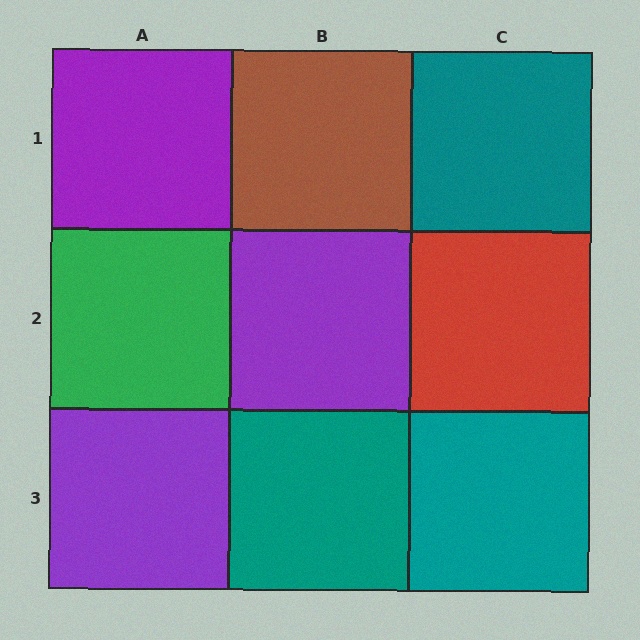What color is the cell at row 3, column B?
Teal.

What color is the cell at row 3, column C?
Teal.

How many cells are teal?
3 cells are teal.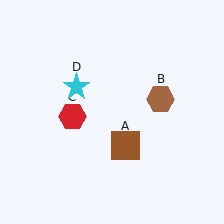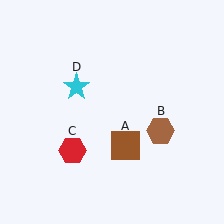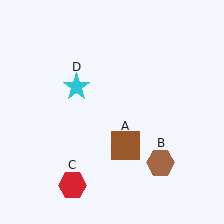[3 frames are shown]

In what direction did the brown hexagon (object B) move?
The brown hexagon (object B) moved down.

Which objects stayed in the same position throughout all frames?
Brown square (object A) and cyan star (object D) remained stationary.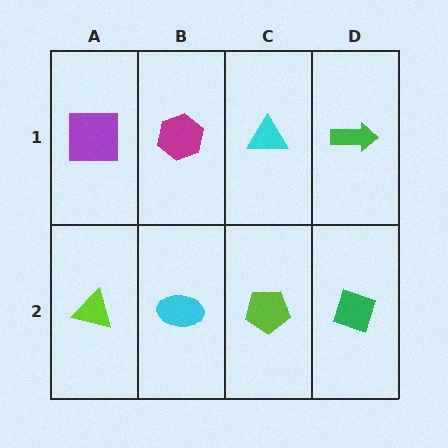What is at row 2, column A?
A lime triangle.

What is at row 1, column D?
A green arrow.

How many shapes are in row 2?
4 shapes.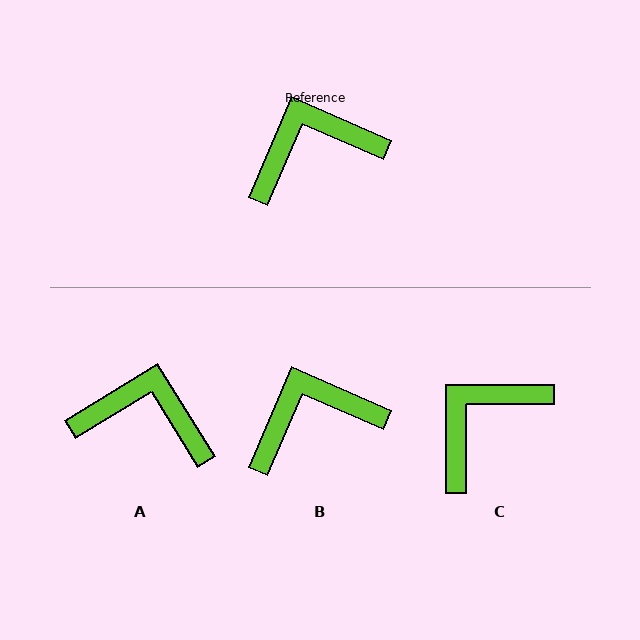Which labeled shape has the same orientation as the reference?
B.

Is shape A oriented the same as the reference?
No, it is off by about 35 degrees.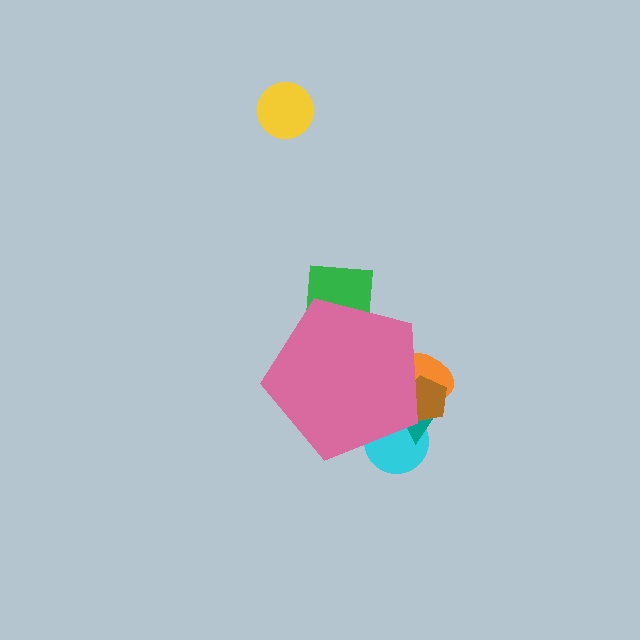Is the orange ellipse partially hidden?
Yes, the orange ellipse is partially hidden behind the pink pentagon.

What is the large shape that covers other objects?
A pink pentagon.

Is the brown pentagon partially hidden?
Yes, the brown pentagon is partially hidden behind the pink pentagon.